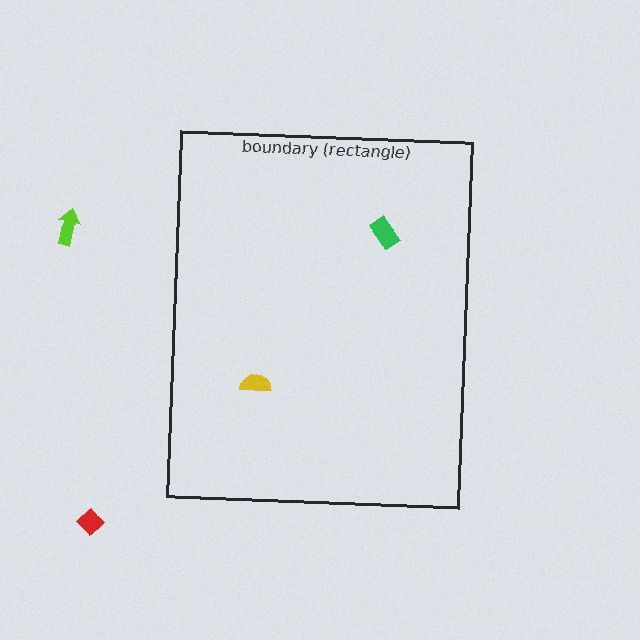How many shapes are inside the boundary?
2 inside, 2 outside.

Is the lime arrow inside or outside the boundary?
Outside.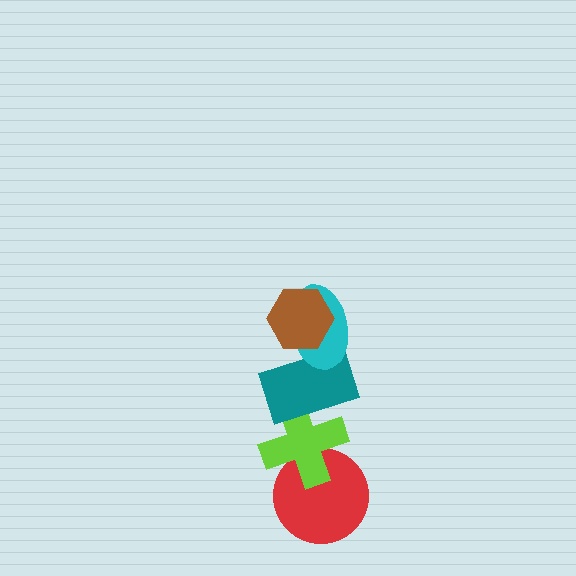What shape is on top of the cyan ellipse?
The brown hexagon is on top of the cyan ellipse.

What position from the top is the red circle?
The red circle is 5th from the top.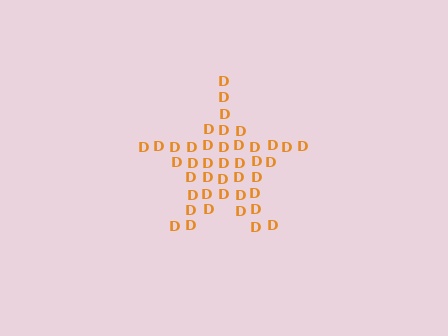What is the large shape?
The large shape is a star.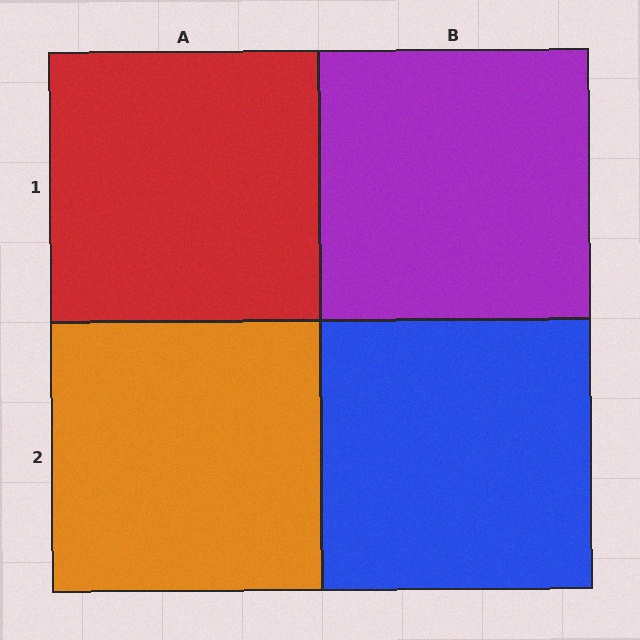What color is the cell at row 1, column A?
Red.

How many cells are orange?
1 cell is orange.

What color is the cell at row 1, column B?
Purple.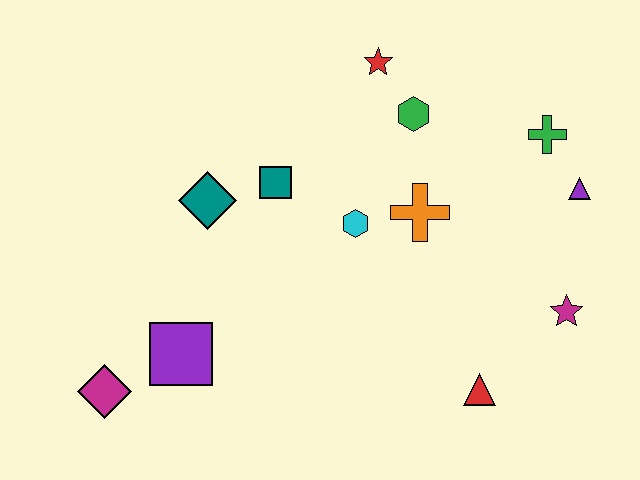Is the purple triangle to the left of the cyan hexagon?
No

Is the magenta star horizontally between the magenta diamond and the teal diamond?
No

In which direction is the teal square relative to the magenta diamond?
The teal square is above the magenta diamond.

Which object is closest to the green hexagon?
The red star is closest to the green hexagon.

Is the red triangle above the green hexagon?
No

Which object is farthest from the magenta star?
The magenta diamond is farthest from the magenta star.